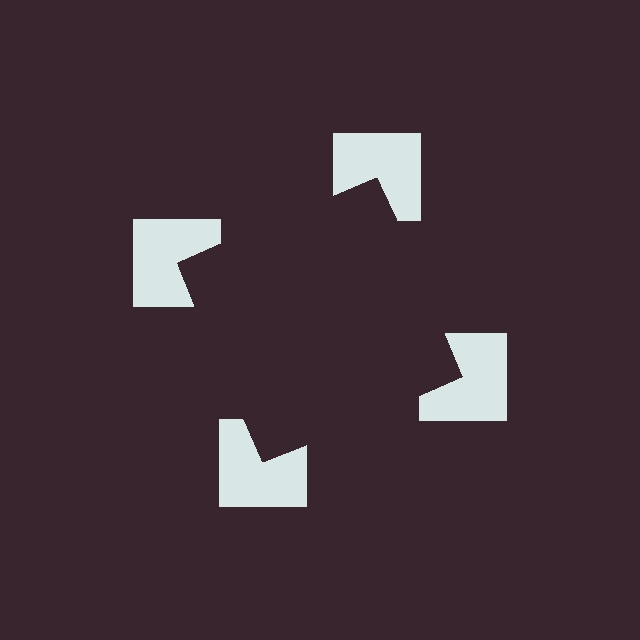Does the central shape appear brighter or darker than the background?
It typically appears slightly darker than the background, even though no actual brightness change is drawn.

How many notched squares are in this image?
There are 4 — one at each vertex of the illusory square.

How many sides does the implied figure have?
4 sides.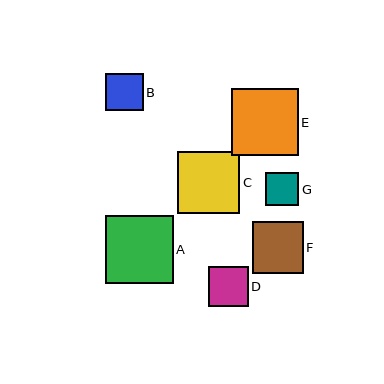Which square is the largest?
Square A is the largest with a size of approximately 68 pixels.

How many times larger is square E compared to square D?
Square E is approximately 1.7 times the size of square D.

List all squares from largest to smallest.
From largest to smallest: A, E, C, F, D, B, G.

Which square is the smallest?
Square G is the smallest with a size of approximately 33 pixels.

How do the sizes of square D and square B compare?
Square D and square B are approximately the same size.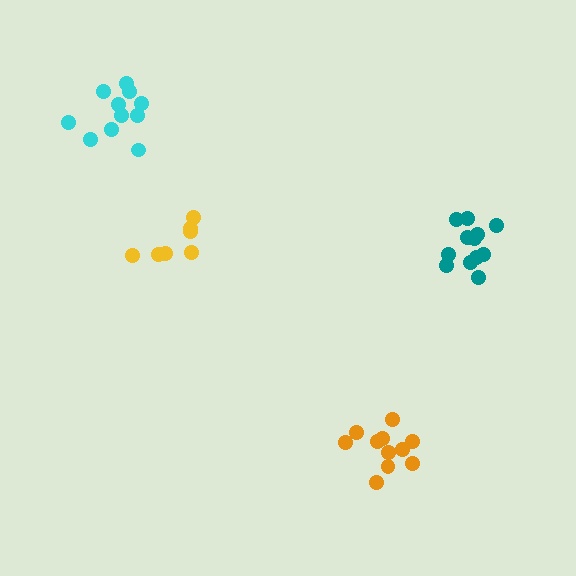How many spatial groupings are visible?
There are 4 spatial groupings.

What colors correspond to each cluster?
The clusters are colored: yellow, orange, teal, cyan.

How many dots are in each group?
Group 1: 7 dots, Group 2: 11 dots, Group 3: 12 dots, Group 4: 11 dots (41 total).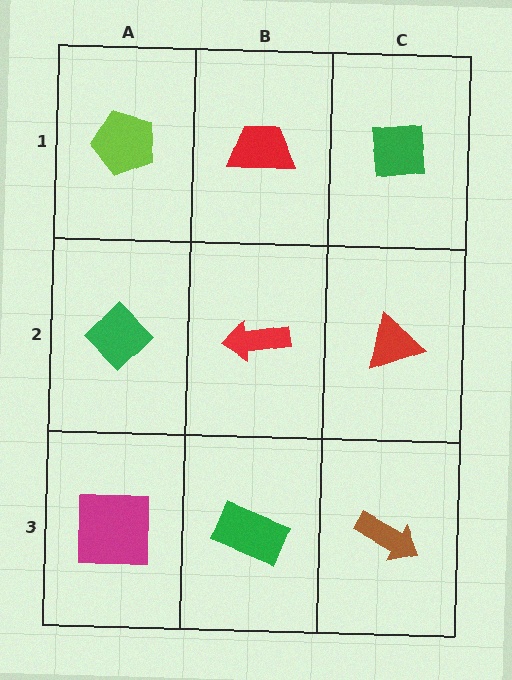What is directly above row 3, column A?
A green diamond.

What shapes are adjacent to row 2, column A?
A lime pentagon (row 1, column A), a magenta square (row 3, column A), a red arrow (row 2, column B).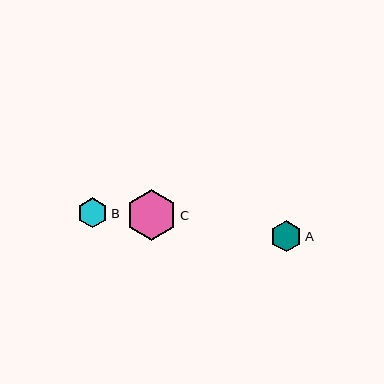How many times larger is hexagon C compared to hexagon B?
Hexagon C is approximately 1.7 times the size of hexagon B.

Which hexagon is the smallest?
Hexagon B is the smallest with a size of approximately 30 pixels.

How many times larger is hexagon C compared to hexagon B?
Hexagon C is approximately 1.7 times the size of hexagon B.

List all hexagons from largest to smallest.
From largest to smallest: C, A, B.